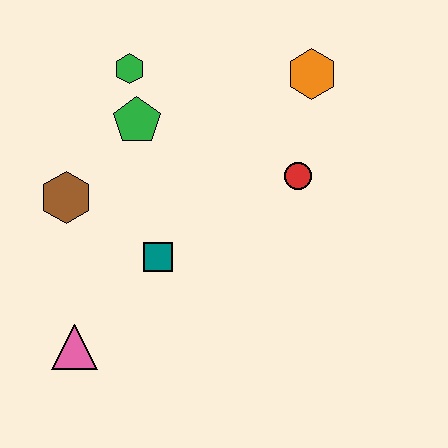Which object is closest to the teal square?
The brown hexagon is closest to the teal square.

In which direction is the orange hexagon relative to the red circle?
The orange hexagon is above the red circle.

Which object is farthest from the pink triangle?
The orange hexagon is farthest from the pink triangle.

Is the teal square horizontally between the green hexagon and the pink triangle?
No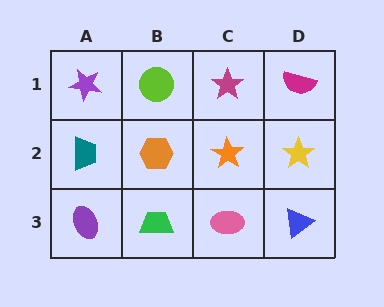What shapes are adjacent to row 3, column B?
An orange hexagon (row 2, column B), a purple ellipse (row 3, column A), a pink ellipse (row 3, column C).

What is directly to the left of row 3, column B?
A purple ellipse.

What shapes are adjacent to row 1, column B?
An orange hexagon (row 2, column B), a purple star (row 1, column A), a magenta star (row 1, column C).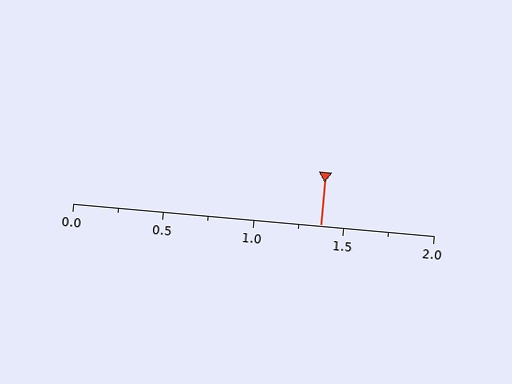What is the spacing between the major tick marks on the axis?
The major ticks are spaced 0.5 apart.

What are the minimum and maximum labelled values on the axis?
The axis runs from 0.0 to 2.0.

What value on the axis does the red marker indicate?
The marker indicates approximately 1.38.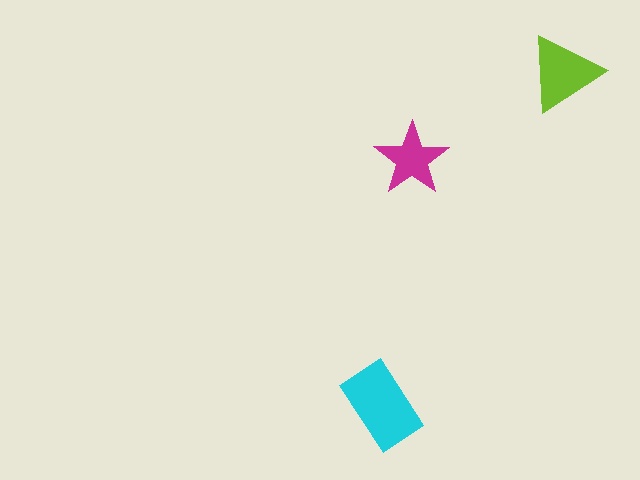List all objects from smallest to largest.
The magenta star, the lime triangle, the cyan rectangle.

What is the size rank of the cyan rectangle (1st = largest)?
1st.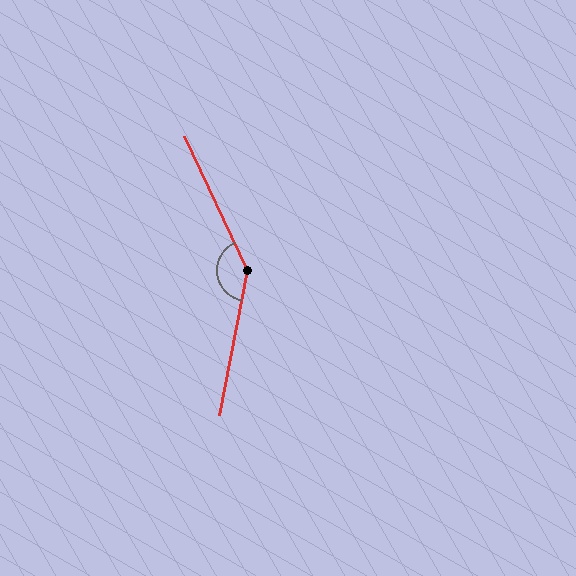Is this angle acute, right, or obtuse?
It is obtuse.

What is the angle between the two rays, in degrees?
Approximately 144 degrees.